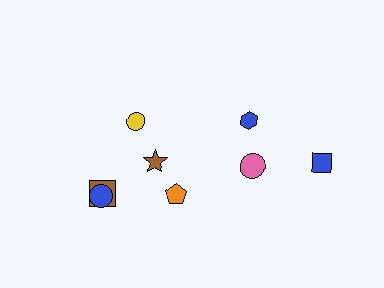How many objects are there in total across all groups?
There are 8 objects.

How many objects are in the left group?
There are 5 objects.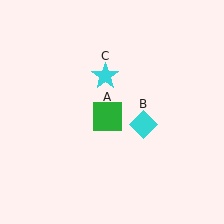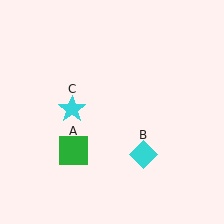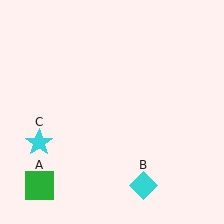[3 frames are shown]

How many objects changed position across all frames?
3 objects changed position: green square (object A), cyan diamond (object B), cyan star (object C).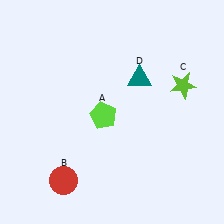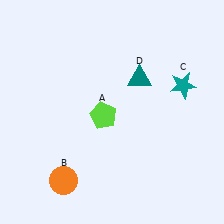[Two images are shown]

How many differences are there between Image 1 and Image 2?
There are 2 differences between the two images.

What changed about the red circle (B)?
In Image 1, B is red. In Image 2, it changed to orange.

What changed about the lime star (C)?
In Image 1, C is lime. In Image 2, it changed to teal.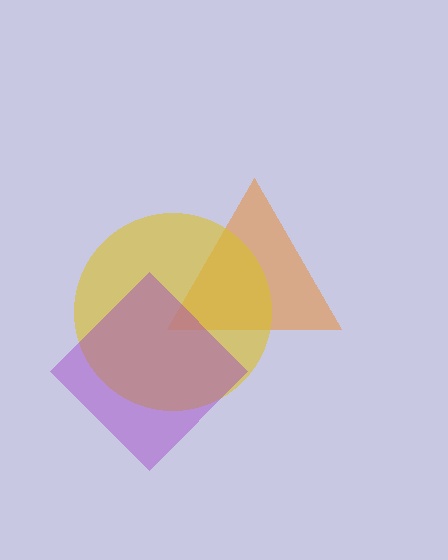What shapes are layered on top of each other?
The layered shapes are: an orange triangle, a yellow circle, a purple diamond.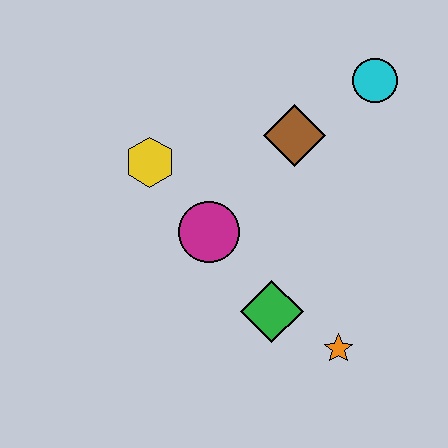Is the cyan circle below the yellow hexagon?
No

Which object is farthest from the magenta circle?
The cyan circle is farthest from the magenta circle.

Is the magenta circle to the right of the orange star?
No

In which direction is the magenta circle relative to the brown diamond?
The magenta circle is below the brown diamond.